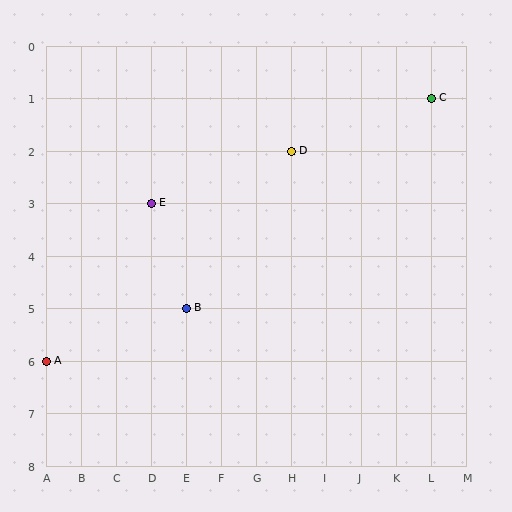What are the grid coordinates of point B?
Point B is at grid coordinates (E, 5).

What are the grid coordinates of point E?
Point E is at grid coordinates (D, 3).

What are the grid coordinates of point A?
Point A is at grid coordinates (A, 6).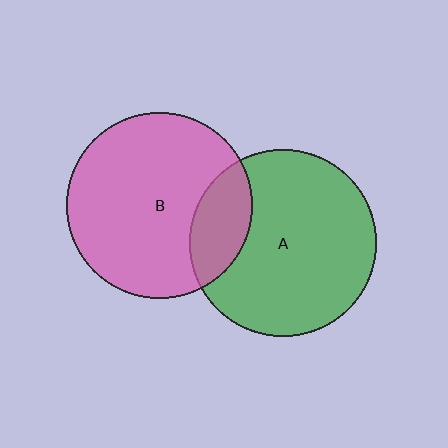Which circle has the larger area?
Circle A (green).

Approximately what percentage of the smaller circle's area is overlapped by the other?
Approximately 20%.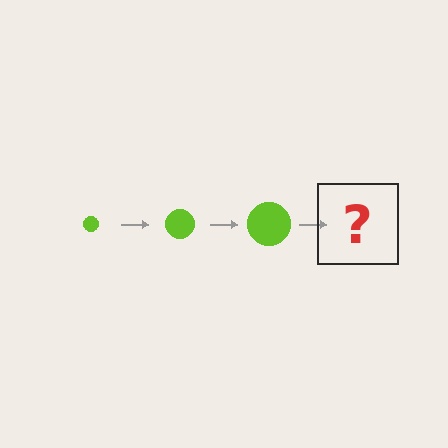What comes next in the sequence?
The next element should be a lime circle, larger than the previous one.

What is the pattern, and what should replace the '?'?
The pattern is that the circle gets progressively larger each step. The '?' should be a lime circle, larger than the previous one.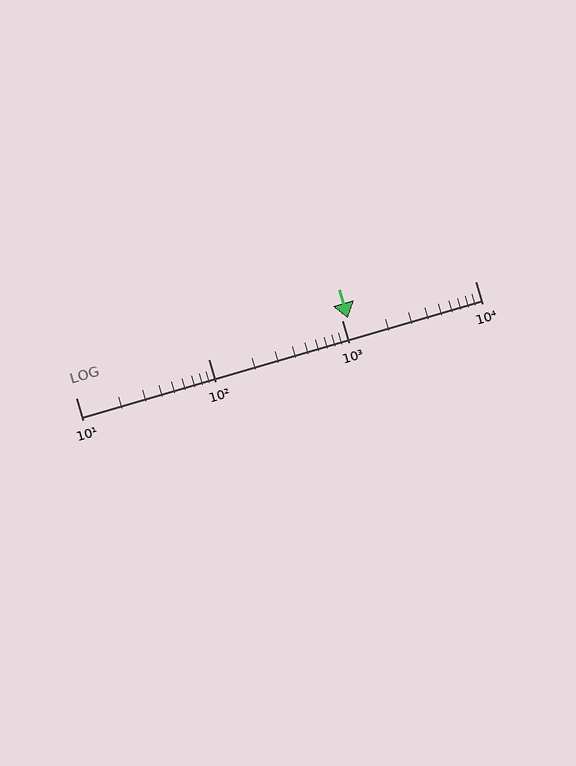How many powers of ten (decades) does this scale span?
The scale spans 3 decades, from 10 to 10000.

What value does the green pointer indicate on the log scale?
The pointer indicates approximately 1100.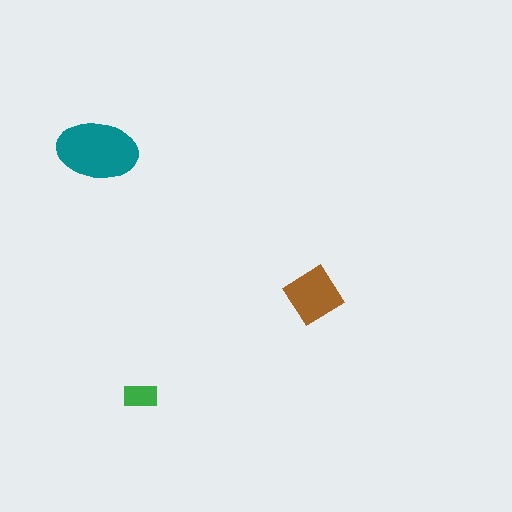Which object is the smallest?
The green rectangle.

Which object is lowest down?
The green rectangle is bottommost.